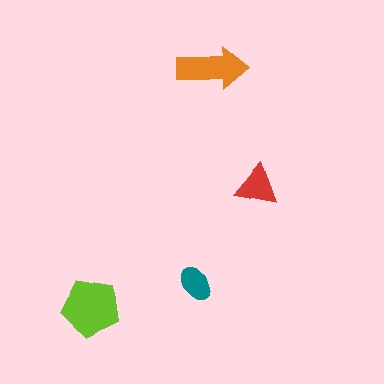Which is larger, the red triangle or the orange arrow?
The orange arrow.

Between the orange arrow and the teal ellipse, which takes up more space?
The orange arrow.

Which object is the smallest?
The teal ellipse.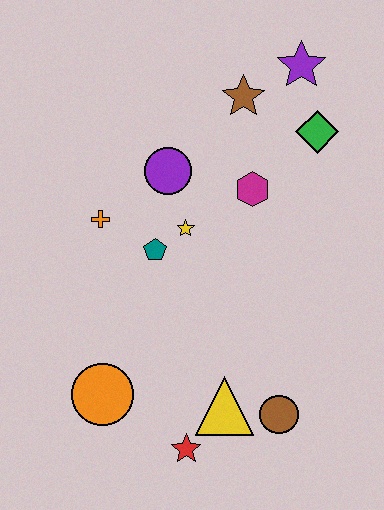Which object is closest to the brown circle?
The yellow triangle is closest to the brown circle.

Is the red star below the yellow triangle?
Yes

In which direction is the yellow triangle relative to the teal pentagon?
The yellow triangle is below the teal pentagon.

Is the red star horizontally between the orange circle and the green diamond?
Yes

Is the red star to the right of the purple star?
No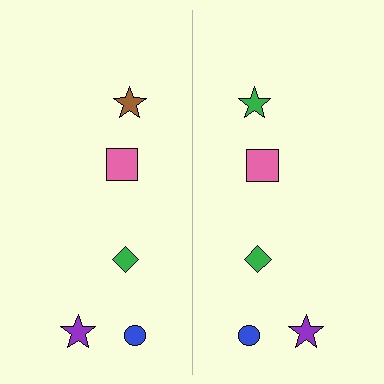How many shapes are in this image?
There are 10 shapes in this image.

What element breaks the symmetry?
The green star on the right side breaks the symmetry — its mirror counterpart is brown.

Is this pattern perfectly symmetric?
No, the pattern is not perfectly symmetric. The green star on the right side breaks the symmetry — its mirror counterpart is brown.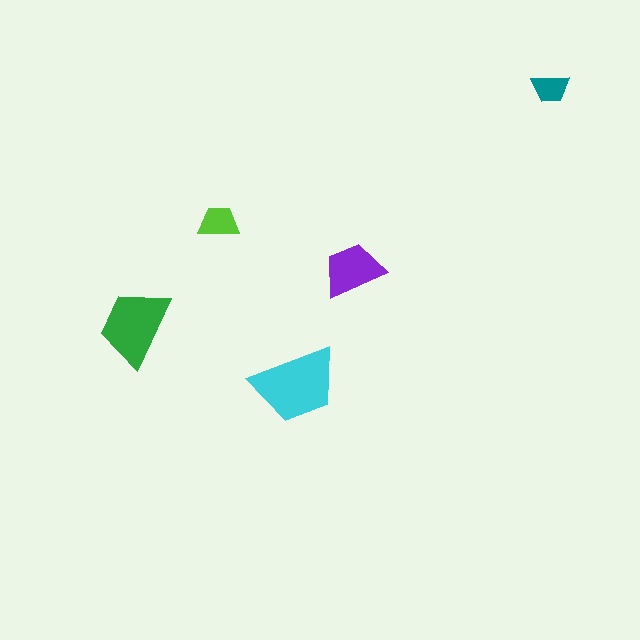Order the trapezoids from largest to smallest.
the cyan one, the green one, the purple one, the lime one, the teal one.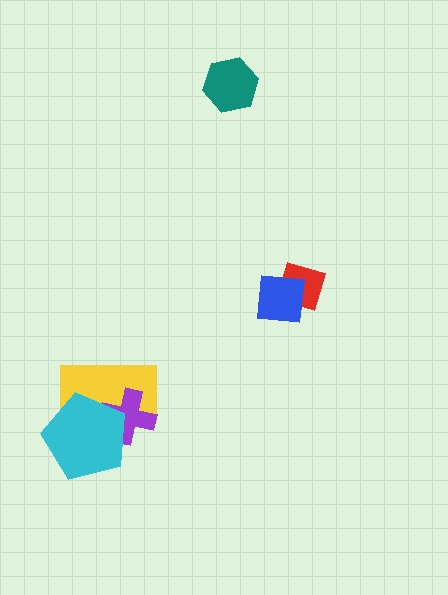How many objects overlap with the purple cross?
2 objects overlap with the purple cross.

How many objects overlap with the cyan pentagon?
2 objects overlap with the cyan pentagon.